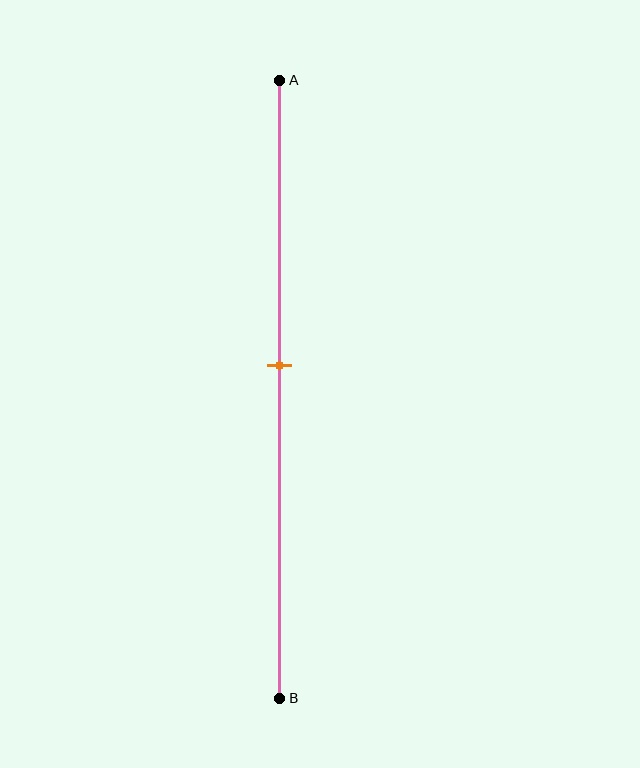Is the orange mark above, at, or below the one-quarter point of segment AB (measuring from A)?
The orange mark is below the one-quarter point of segment AB.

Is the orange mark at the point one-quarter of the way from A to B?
No, the mark is at about 45% from A, not at the 25% one-quarter point.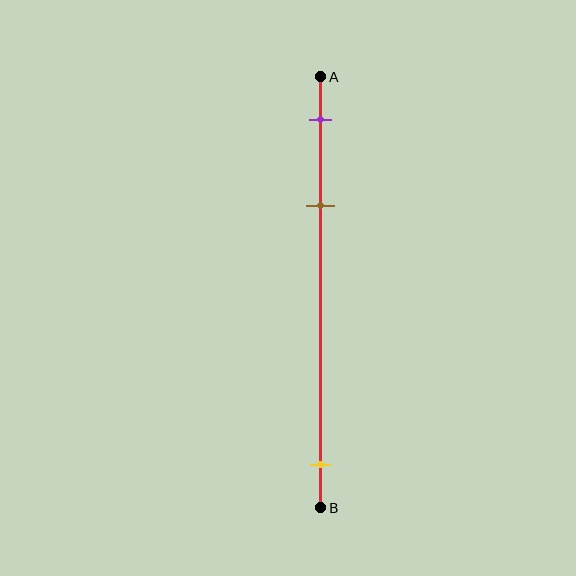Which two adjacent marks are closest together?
The purple and brown marks are the closest adjacent pair.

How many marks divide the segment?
There are 3 marks dividing the segment.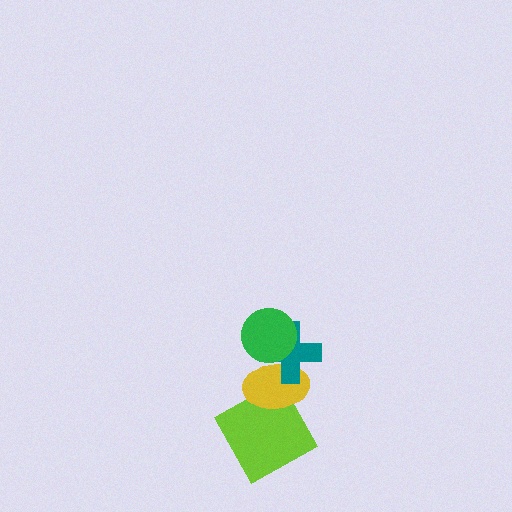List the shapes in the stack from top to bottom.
From top to bottom: the green circle, the teal cross, the yellow ellipse, the lime square.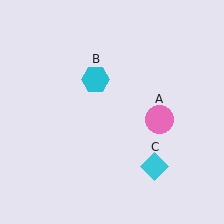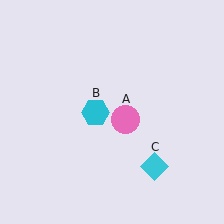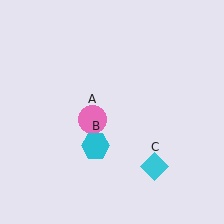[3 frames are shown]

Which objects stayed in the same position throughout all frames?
Cyan diamond (object C) remained stationary.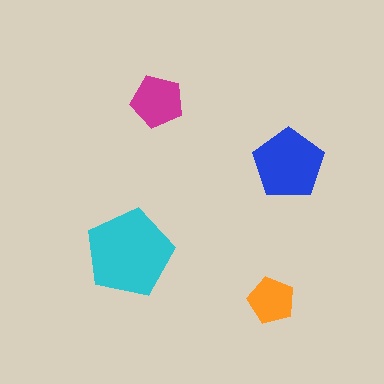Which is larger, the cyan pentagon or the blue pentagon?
The cyan one.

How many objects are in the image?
There are 4 objects in the image.